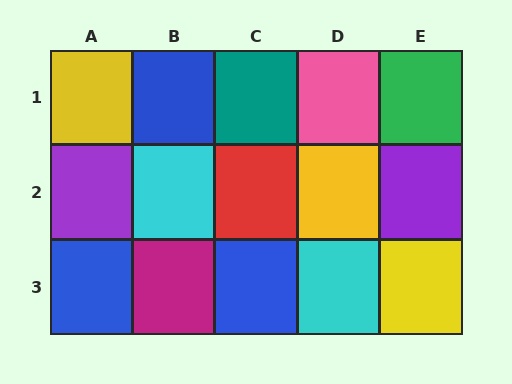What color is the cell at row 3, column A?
Blue.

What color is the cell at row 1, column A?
Yellow.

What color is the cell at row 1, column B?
Blue.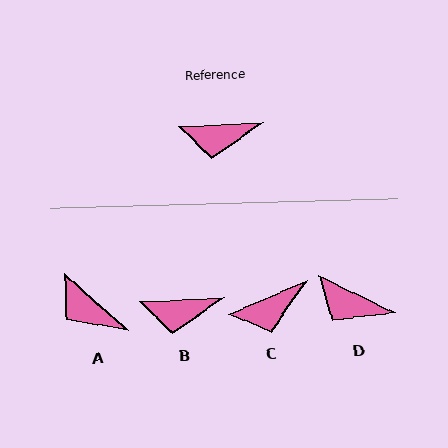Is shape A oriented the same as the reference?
No, it is off by about 45 degrees.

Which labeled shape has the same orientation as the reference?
B.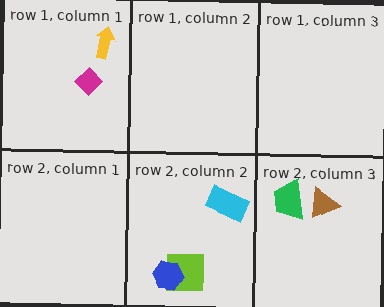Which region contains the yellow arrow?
The row 1, column 1 region.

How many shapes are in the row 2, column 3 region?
2.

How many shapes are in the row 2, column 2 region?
3.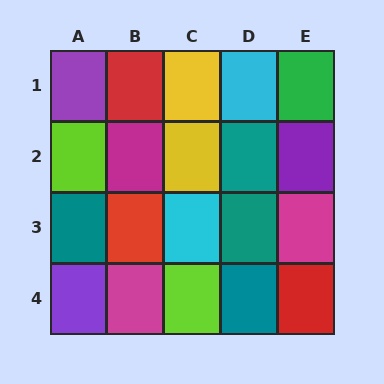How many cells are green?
1 cell is green.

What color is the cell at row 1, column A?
Purple.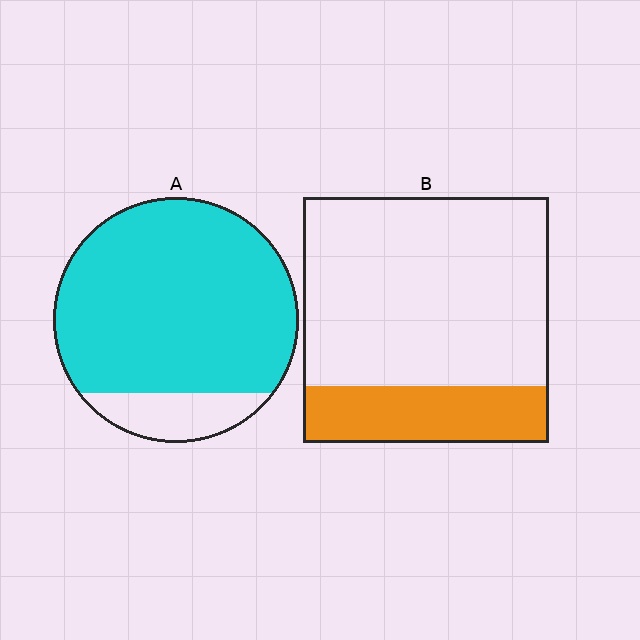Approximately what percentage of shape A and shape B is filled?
A is approximately 85% and B is approximately 25%.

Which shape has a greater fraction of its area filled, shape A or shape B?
Shape A.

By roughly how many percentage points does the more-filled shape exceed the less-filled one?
By roughly 60 percentage points (A over B).